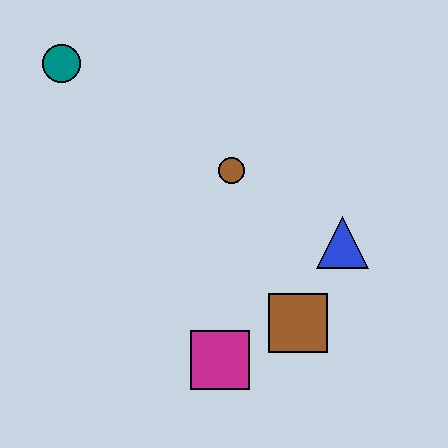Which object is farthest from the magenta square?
The teal circle is farthest from the magenta square.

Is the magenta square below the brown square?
Yes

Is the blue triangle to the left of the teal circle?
No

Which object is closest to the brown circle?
The blue triangle is closest to the brown circle.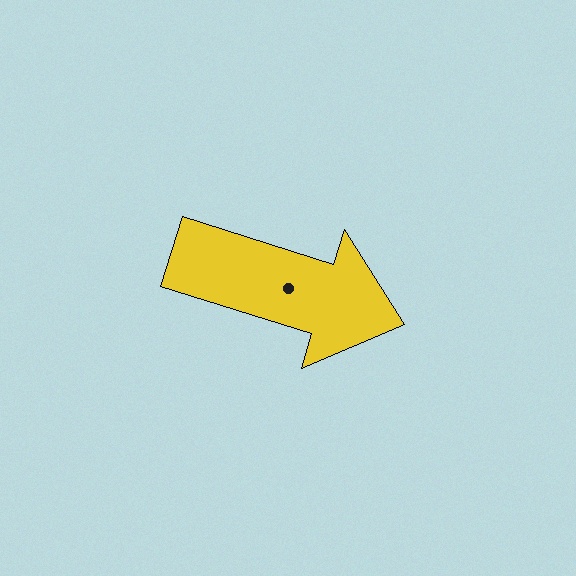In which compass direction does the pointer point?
East.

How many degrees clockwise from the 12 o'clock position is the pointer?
Approximately 107 degrees.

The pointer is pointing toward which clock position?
Roughly 4 o'clock.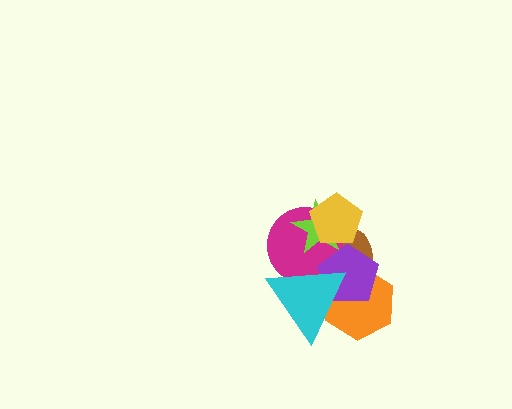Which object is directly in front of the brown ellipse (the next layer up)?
The magenta circle is directly in front of the brown ellipse.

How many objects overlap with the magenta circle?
5 objects overlap with the magenta circle.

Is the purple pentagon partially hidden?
Yes, it is partially covered by another shape.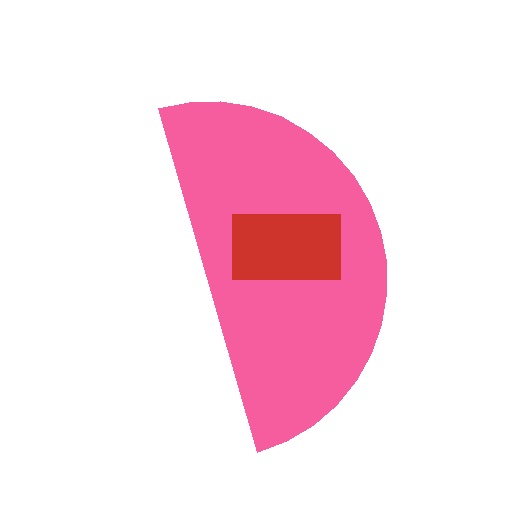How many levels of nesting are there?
2.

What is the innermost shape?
The red rectangle.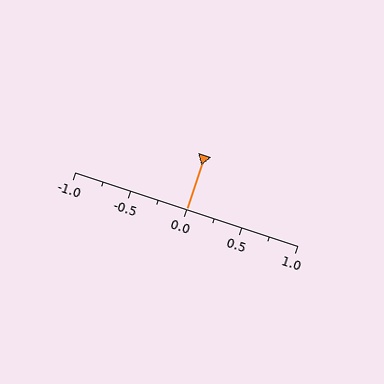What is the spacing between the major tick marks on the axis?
The major ticks are spaced 0.5 apart.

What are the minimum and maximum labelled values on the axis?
The axis runs from -1.0 to 1.0.